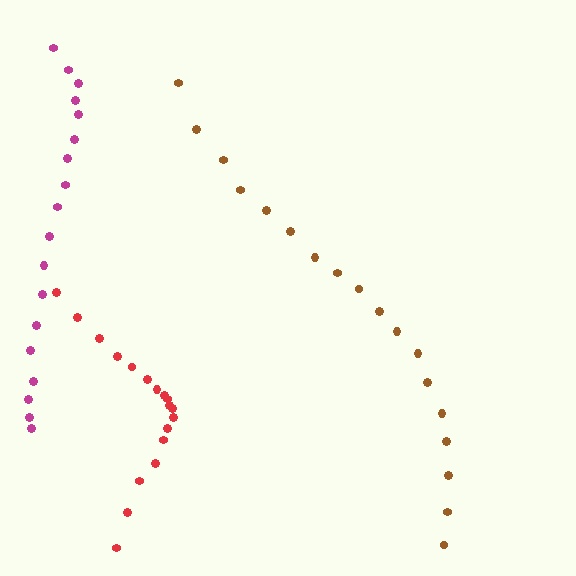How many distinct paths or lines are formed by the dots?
There are 3 distinct paths.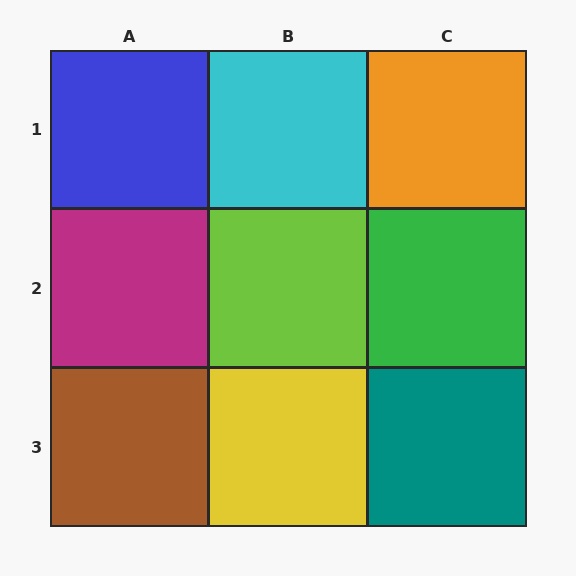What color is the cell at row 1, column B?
Cyan.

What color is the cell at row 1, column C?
Orange.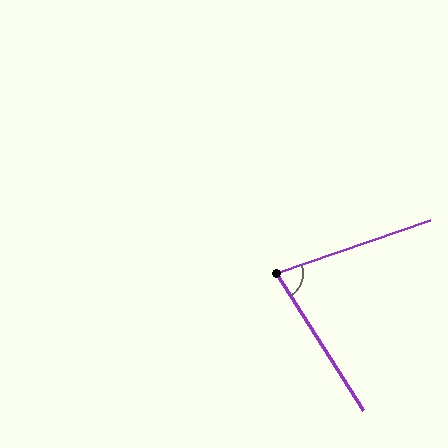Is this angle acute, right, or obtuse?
It is acute.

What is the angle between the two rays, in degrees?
Approximately 76 degrees.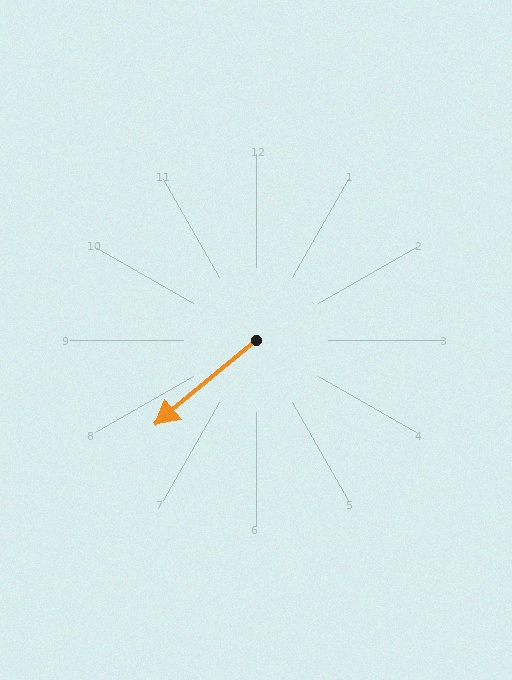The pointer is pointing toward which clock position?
Roughly 8 o'clock.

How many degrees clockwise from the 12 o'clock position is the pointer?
Approximately 230 degrees.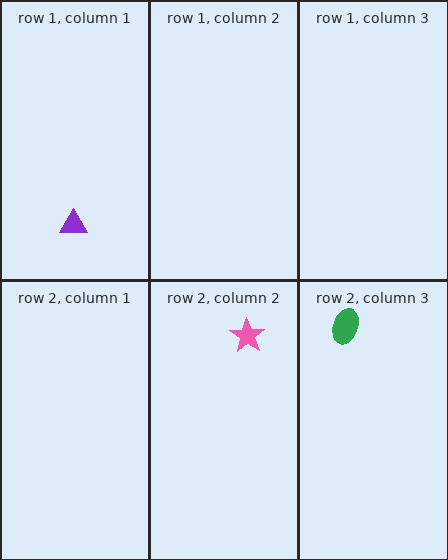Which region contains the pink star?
The row 2, column 2 region.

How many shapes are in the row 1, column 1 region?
1.